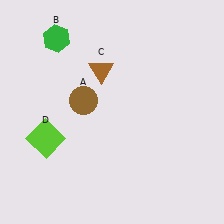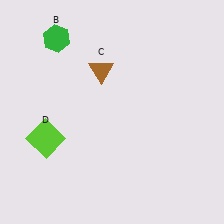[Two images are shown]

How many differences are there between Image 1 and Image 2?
There is 1 difference between the two images.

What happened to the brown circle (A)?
The brown circle (A) was removed in Image 2. It was in the top-left area of Image 1.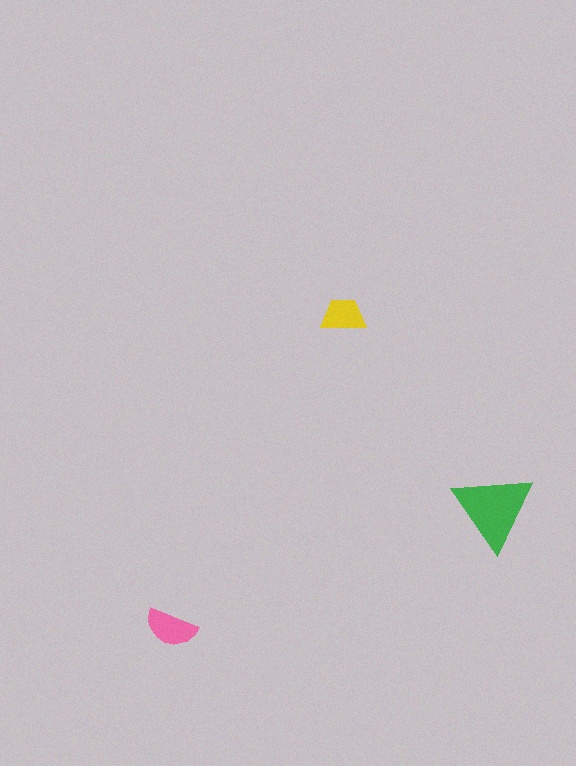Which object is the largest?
The green triangle.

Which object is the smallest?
The yellow trapezoid.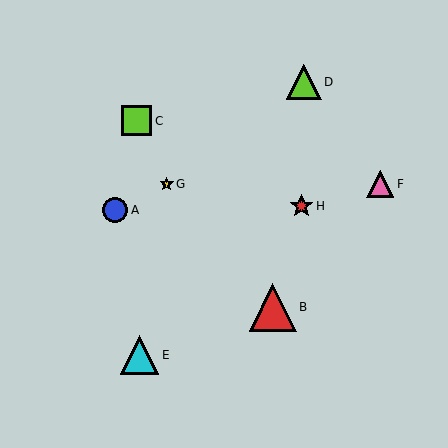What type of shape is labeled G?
Shape G is a yellow star.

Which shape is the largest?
The red triangle (labeled B) is the largest.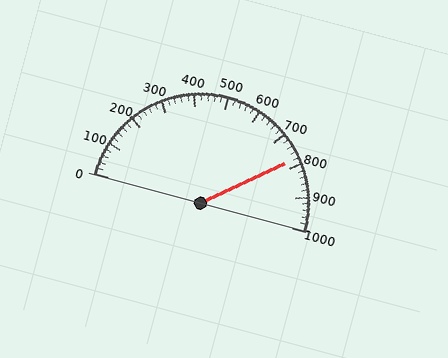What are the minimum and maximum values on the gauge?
The gauge ranges from 0 to 1000.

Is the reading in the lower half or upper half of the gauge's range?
The reading is in the upper half of the range (0 to 1000).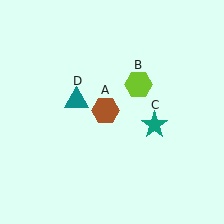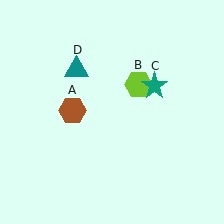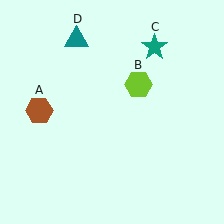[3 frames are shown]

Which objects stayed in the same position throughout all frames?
Lime hexagon (object B) remained stationary.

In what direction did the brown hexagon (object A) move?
The brown hexagon (object A) moved left.